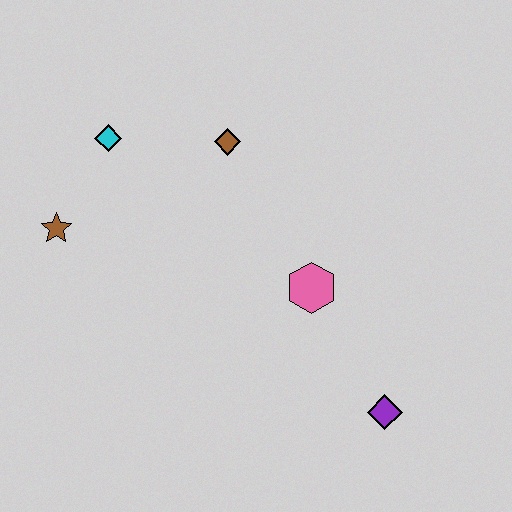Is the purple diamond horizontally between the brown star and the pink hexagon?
No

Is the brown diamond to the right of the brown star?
Yes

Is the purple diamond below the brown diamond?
Yes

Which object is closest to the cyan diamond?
The brown star is closest to the cyan diamond.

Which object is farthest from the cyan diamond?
The purple diamond is farthest from the cyan diamond.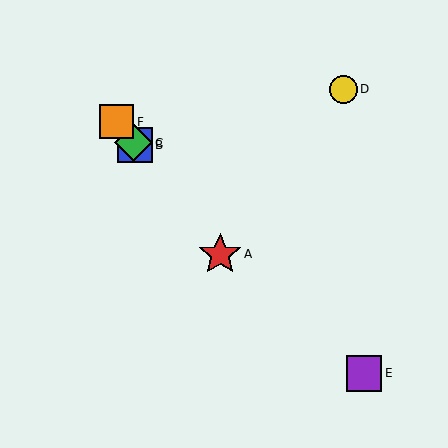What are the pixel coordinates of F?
Object F is at (117, 122).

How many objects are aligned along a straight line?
4 objects (A, B, C, F) are aligned along a straight line.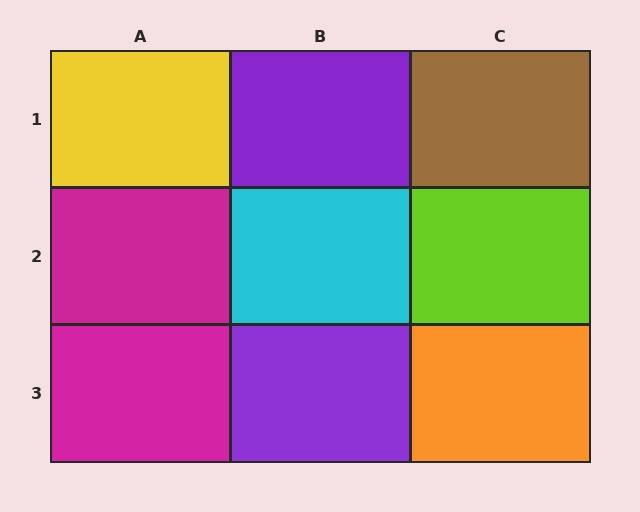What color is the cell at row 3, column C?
Orange.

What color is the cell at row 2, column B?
Cyan.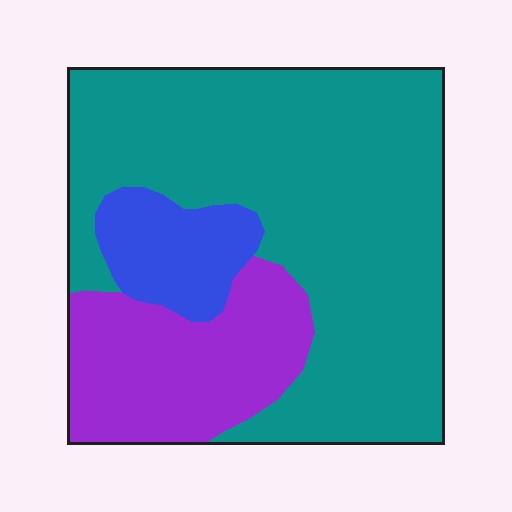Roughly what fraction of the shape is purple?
Purple takes up between a sixth and a third of the shape.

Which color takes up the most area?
Teal, at roughly 65%.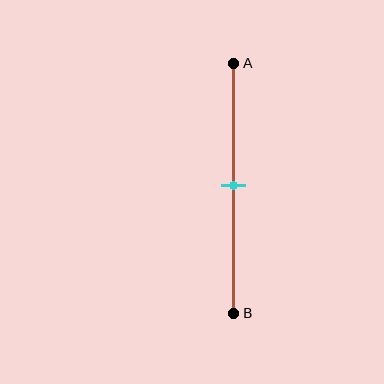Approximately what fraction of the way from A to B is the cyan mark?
The cyan mark is approximately 50% of the way from A to B.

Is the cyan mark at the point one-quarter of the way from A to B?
No, the mark is at about 50% from A, not at the 25% one-quarter point.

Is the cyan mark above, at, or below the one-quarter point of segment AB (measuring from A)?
The cyan mark is below the one-quarter point of segment AB.